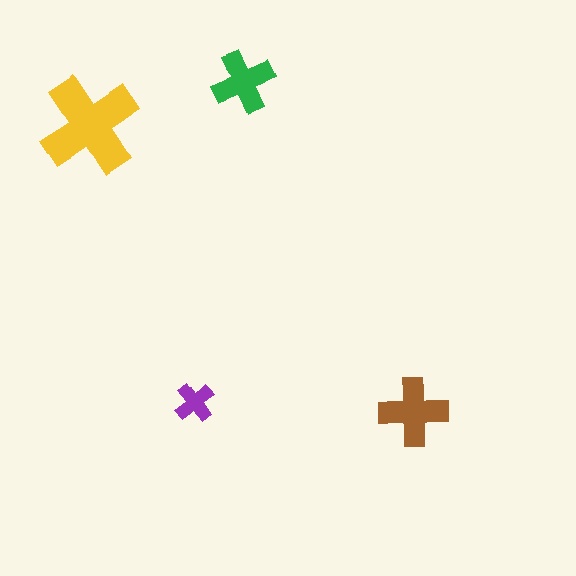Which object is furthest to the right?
The brown cross is rightmost.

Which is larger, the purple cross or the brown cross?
The brown one.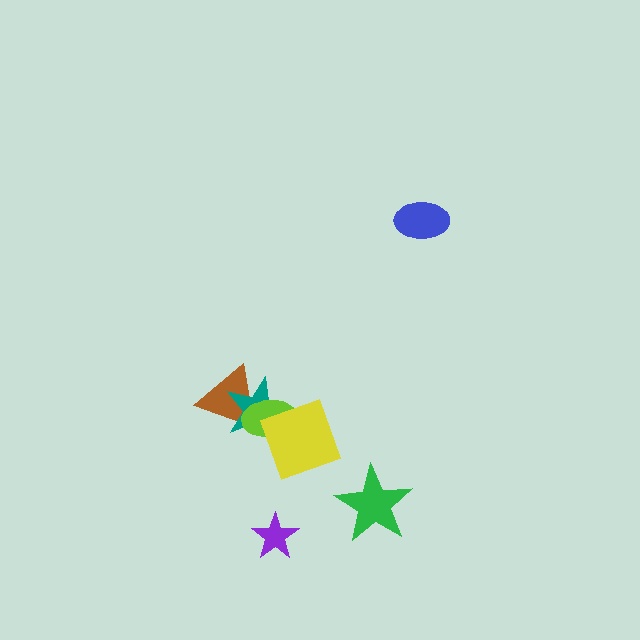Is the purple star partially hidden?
No, no other shape covers it.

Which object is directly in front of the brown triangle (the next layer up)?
The teal star is directly in front of the brown triangle.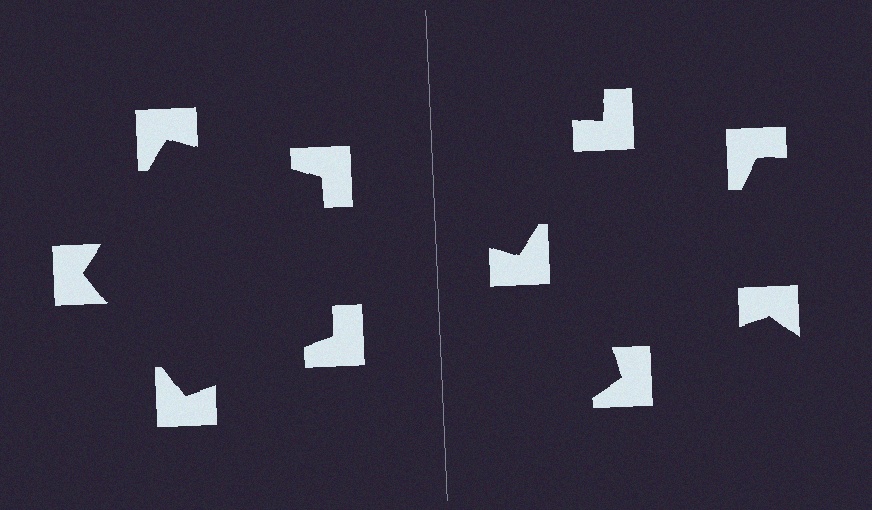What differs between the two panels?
The notched squares are positioned identically on both sides; only the wedge orientations differ. On the left they align to a pentagon; on the right they are misaligned.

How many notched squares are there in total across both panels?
10 — 5 on each side.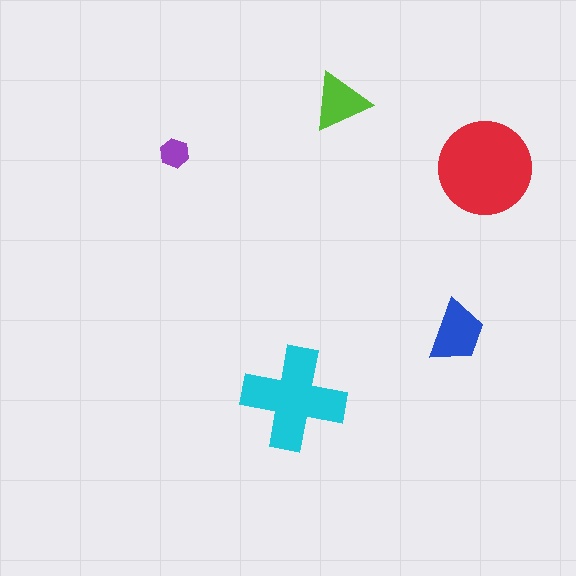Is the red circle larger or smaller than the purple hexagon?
Larger.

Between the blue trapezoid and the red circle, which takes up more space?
The red circle.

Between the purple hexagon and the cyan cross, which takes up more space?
The cyan cross.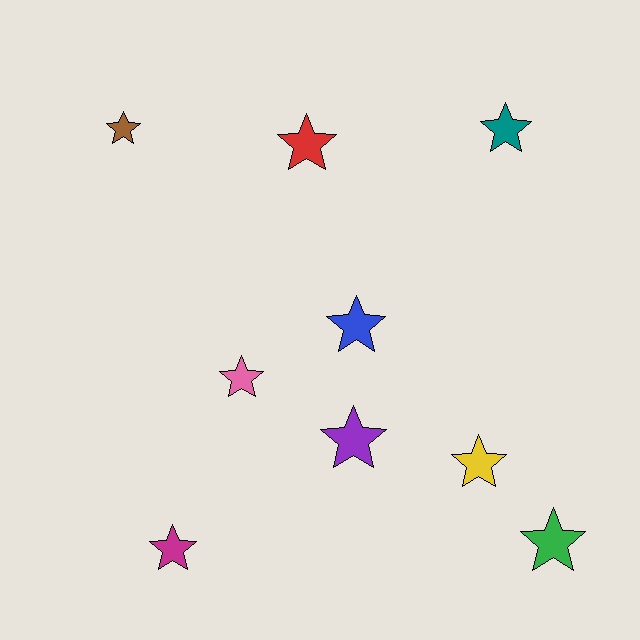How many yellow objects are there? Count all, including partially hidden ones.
There is 1 yellow object.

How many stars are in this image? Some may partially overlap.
There are 9 stars.